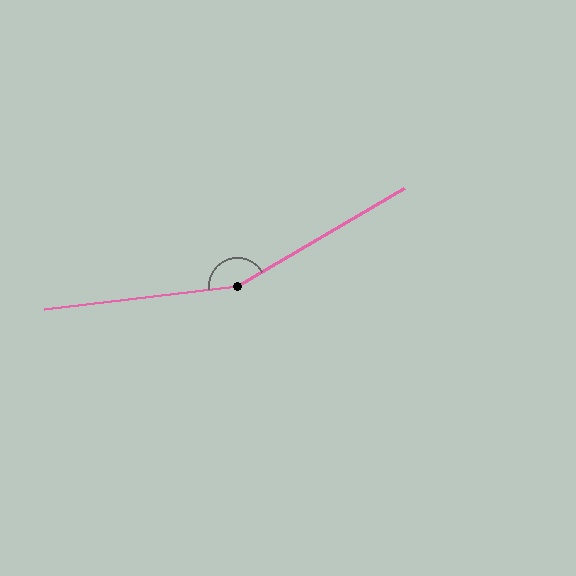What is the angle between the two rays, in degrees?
Approximately 156 degrees.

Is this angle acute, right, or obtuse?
It is obtuse.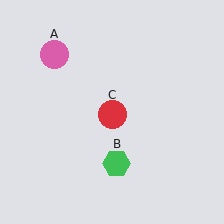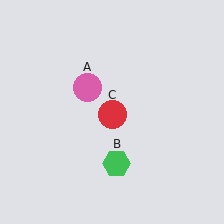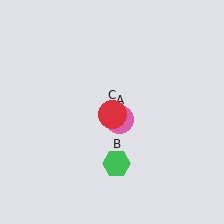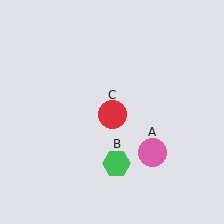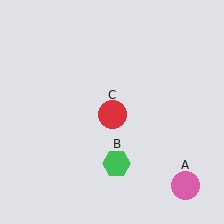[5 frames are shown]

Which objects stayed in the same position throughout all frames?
Green hexagon (object B) and red circle (object C) remained stationary.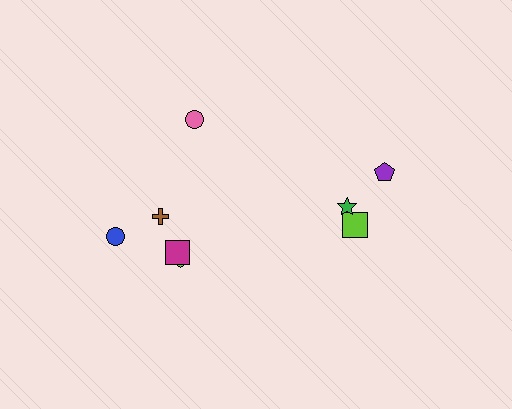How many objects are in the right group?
There are 3 objects.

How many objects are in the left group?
There are 5 objects.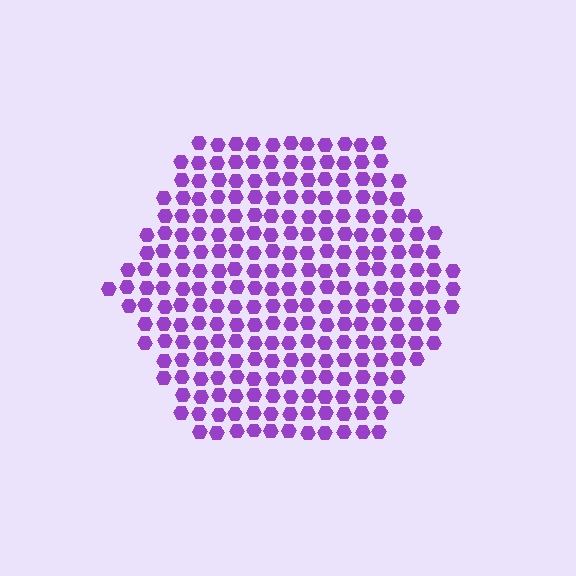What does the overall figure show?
The overall figure shows a hexagon.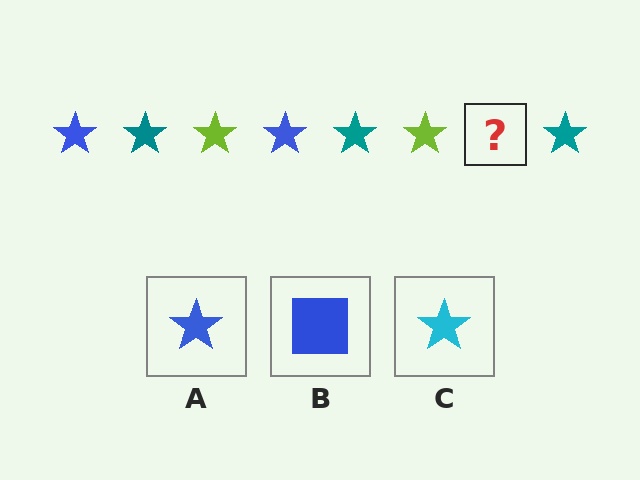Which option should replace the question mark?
Option A.